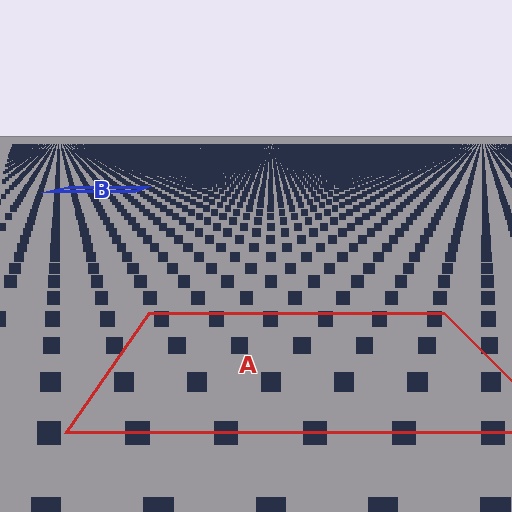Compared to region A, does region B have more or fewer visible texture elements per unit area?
Region B has more texture elements per unit area — they are packed more densely because it is farther away.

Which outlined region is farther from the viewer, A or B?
Region B is farther from the viewer — the texture elements inside it appear smaller and more densely packed.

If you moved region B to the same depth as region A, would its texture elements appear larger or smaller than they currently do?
They would appear larger. At a closer depth, the same texture elements are projected at a bigger on-screen size.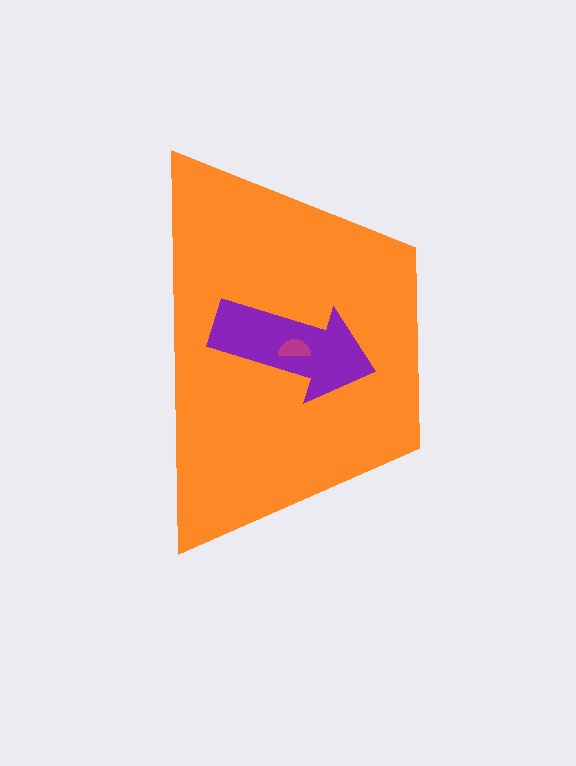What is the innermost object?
The magenta semicircle.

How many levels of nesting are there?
3.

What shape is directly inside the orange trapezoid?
The purple arrow.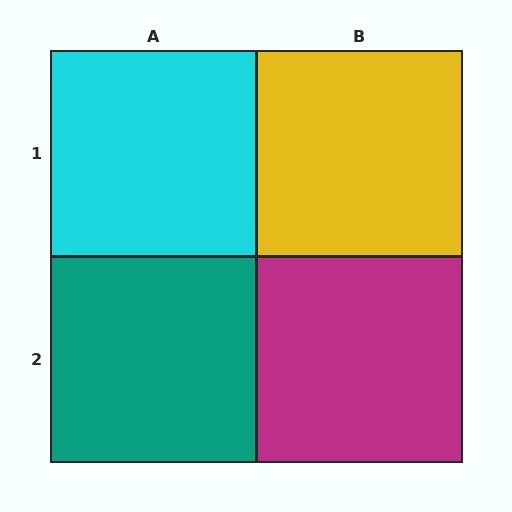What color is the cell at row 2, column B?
Magenta.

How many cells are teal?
1 cell is teal.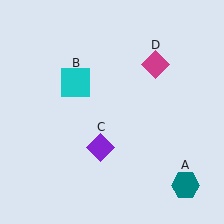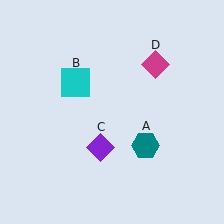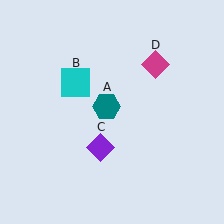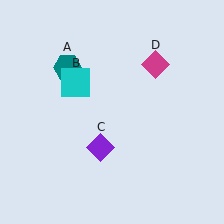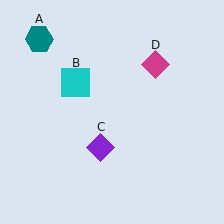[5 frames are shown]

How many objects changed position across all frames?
1 object changed position: teal hexagon (object A).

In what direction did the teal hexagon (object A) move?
The teal hexagon (object A) moved up and to the left.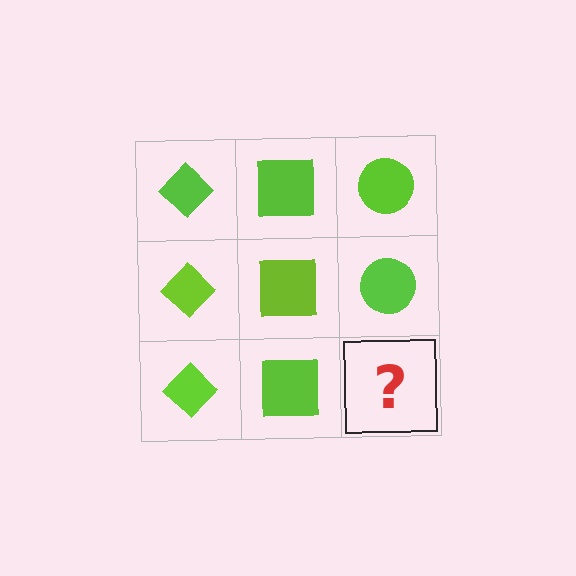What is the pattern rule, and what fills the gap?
The rule is that each column has a consistent shape. The gap should be filled with a lime circle.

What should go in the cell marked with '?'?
The missing cell should contain a lime circle.